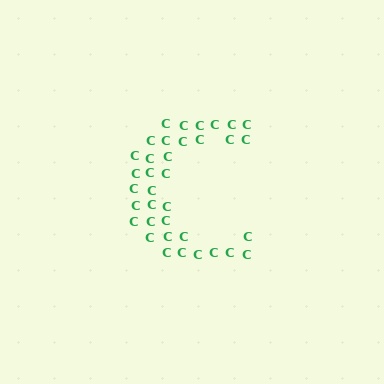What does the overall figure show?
The overall figure shows the letter C.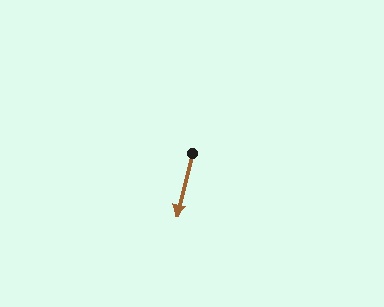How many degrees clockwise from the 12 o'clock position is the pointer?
Approximately 194 degrees.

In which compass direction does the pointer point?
South.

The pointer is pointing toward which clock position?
Roughly 6 o'clock.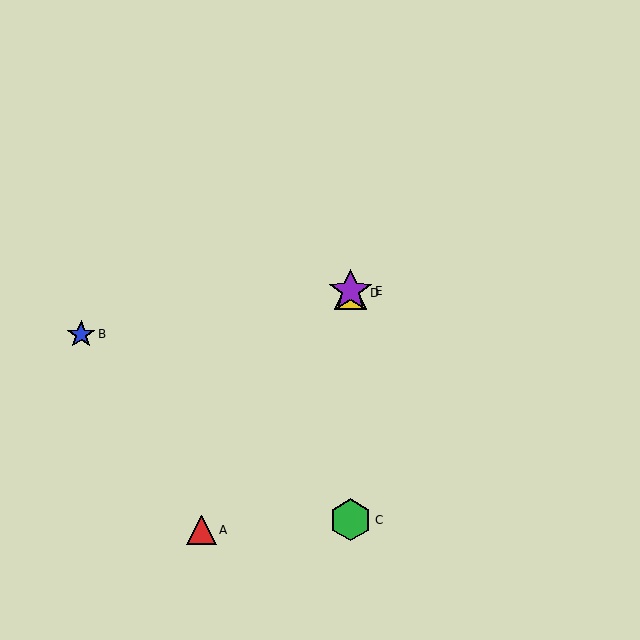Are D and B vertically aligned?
No, D is at x≈351 and B is at x≈81.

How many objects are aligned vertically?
3 objects (C, D, E) are aligned vertically.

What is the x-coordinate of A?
Object A is at x≈201.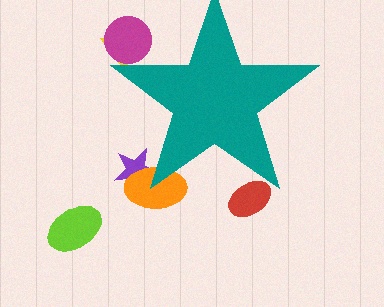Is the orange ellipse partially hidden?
Yes, the orange ellipse is partially hidden behind the teal star.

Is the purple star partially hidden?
Yes, the purple star is partially hidden behind the teal star.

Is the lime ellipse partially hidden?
No, the lime ellipse is fully visible.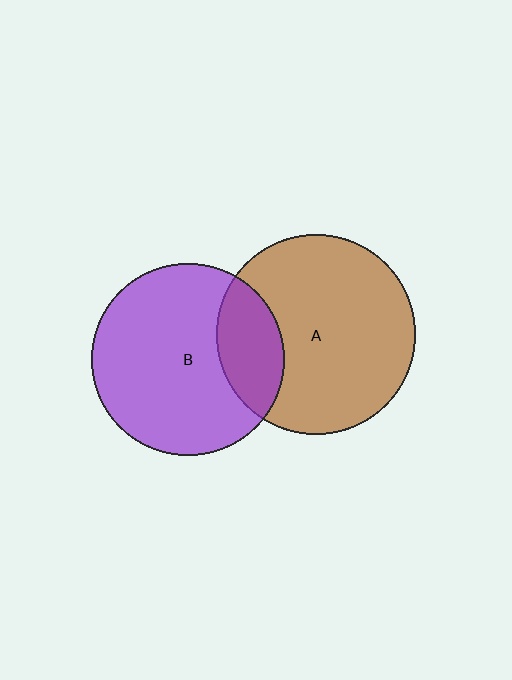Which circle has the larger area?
Circle A (brown).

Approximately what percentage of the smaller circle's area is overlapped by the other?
Approximately 25%.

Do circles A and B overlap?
Yes.